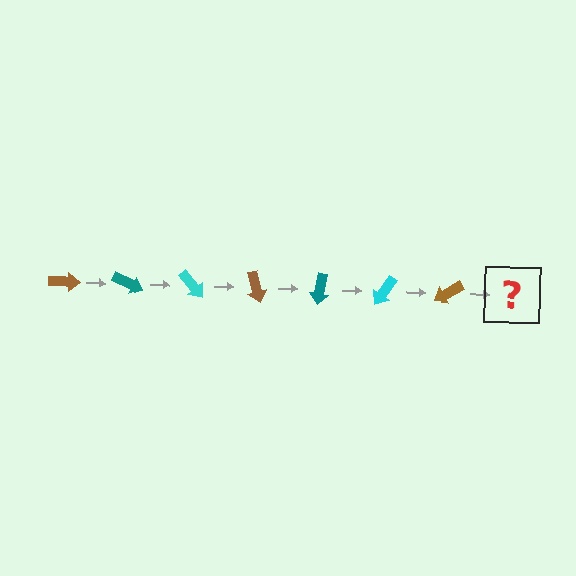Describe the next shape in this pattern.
It should be a teal arrow, rotated 175 degrees from the start.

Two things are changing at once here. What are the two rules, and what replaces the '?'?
The two rules are that it rotates 25 degrees each step and the color cycles through brown, teal, and cyan. The '?' should be a teal arrow, rotated 175 degrees from the start.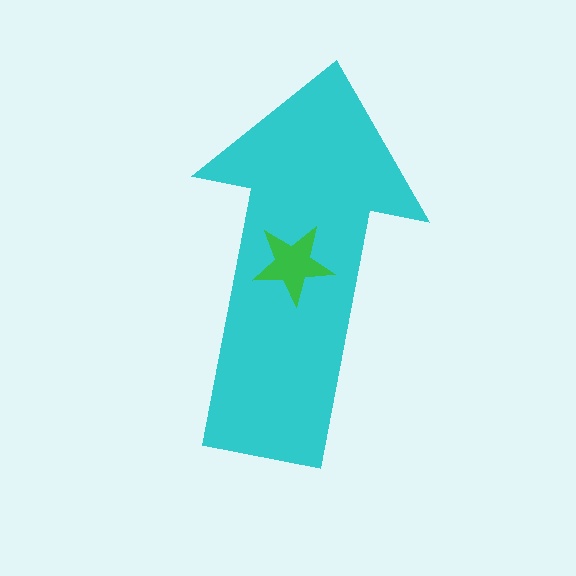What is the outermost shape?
The cyan arrow.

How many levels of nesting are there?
2.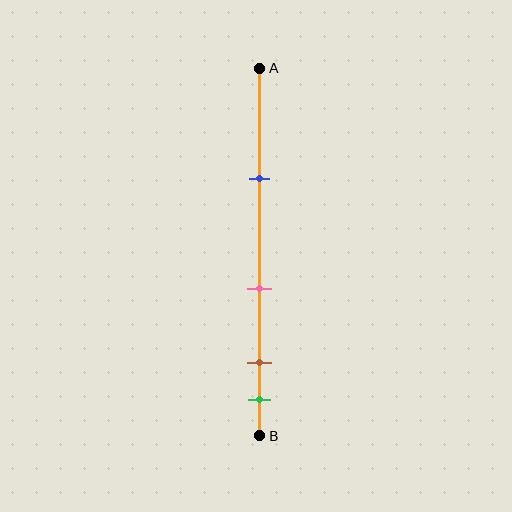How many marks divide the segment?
There are 4 marks dividing the segment.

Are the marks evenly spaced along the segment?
No, the marks are not evenly spaced.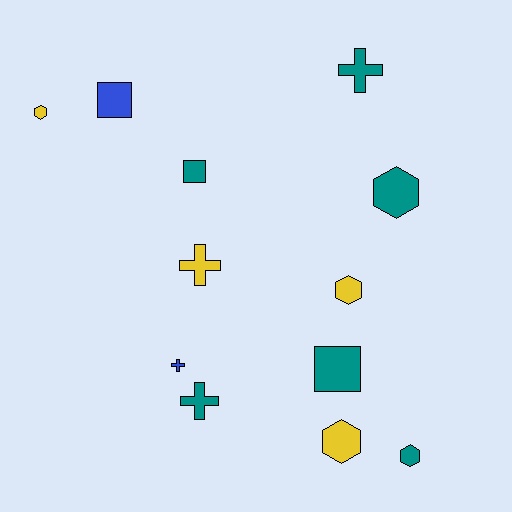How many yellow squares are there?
There are no yellow squares.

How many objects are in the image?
There are 12 objects.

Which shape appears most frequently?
Hexagon, with 5 objects.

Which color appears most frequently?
Teal, with 6 objects.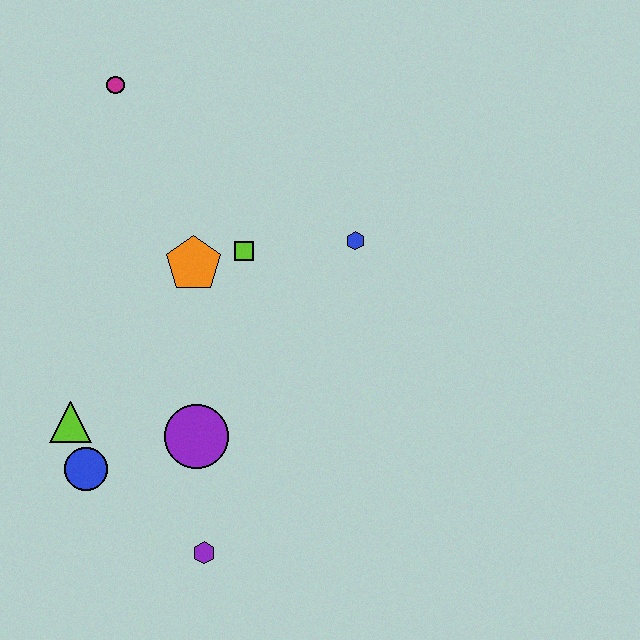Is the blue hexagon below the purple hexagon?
No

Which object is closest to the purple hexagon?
The purple circle is closest to the purple hexagon.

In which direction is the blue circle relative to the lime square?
The blue circle is below the lime square.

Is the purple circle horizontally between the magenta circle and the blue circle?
No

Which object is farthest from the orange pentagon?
The purple hexagon is farthest from the orange pentagon.